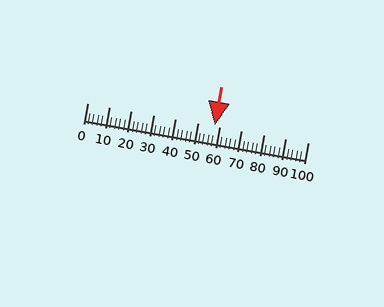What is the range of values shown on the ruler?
The ruler shows values from 0 to 100.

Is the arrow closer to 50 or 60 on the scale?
The arrow is closer to 60.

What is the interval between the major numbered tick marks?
The major tick marks are spaced 10 units apart.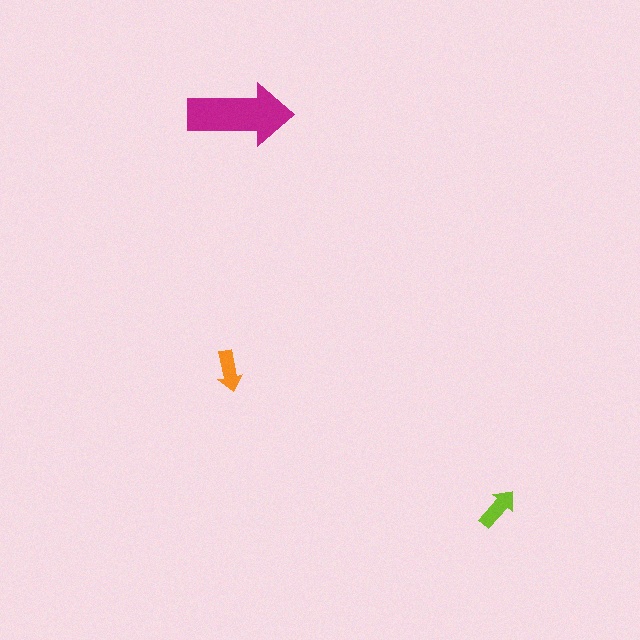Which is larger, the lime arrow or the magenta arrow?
The magenta one.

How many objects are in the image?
There are 3 objects in the image.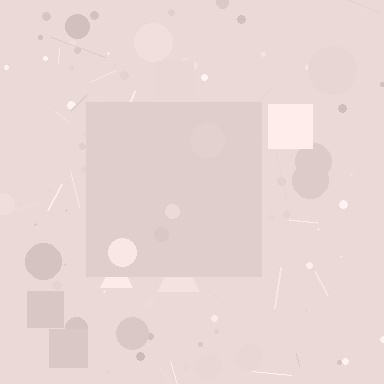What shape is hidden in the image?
A square is hidden in the image.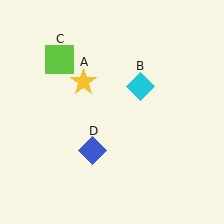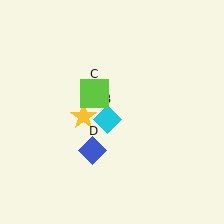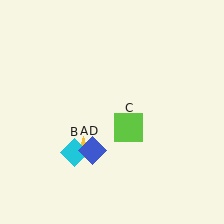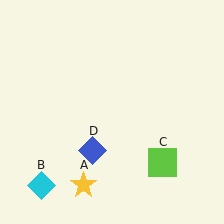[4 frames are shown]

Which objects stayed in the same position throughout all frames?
Blue diamond (object D) remained stationary.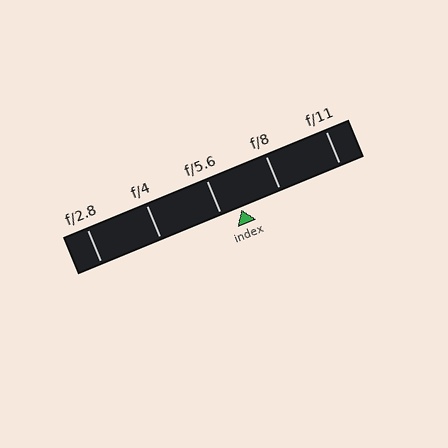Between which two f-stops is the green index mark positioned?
The index mark is between f/5.6 and f/8.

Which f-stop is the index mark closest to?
The index mark is closest to f/5.6.